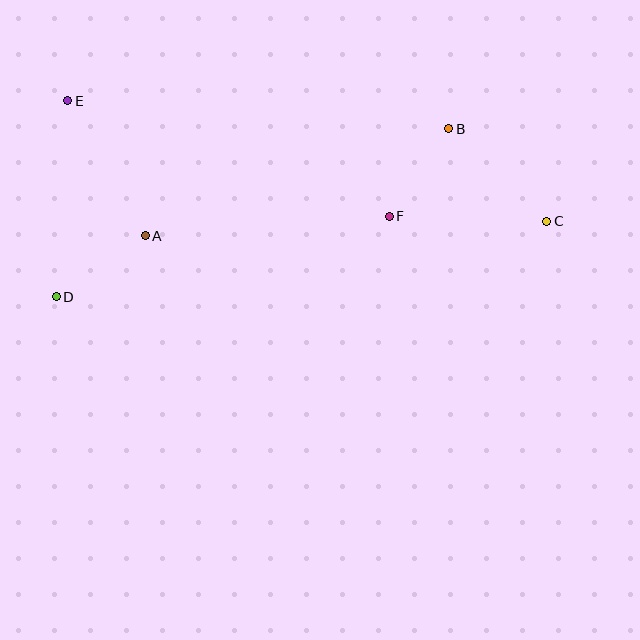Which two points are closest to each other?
Points B and F are closest to each other.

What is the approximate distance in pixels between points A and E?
The distance between A and E is approximately 155 pixels.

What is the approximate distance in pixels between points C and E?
The distance between C and E is approximately 494 pixels.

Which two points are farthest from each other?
Points C and D are farthest from each other.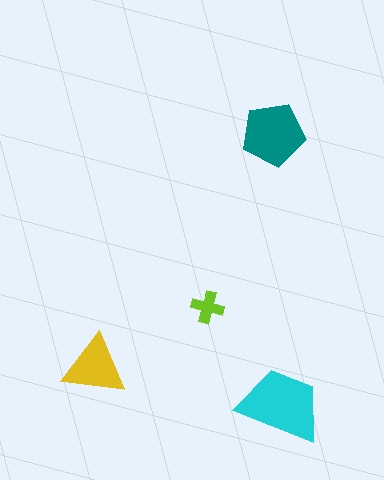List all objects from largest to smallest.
The cyan trapezoid, the teal pentagon, the yellow triangle, the lime cross.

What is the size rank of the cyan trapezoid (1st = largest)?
1st.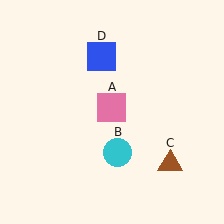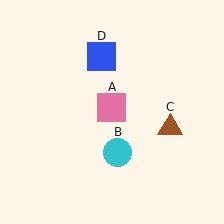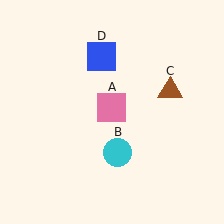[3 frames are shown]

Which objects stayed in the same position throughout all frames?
Pink square (object A) and cyan circle (object B) and blue square (object D) remained stationary.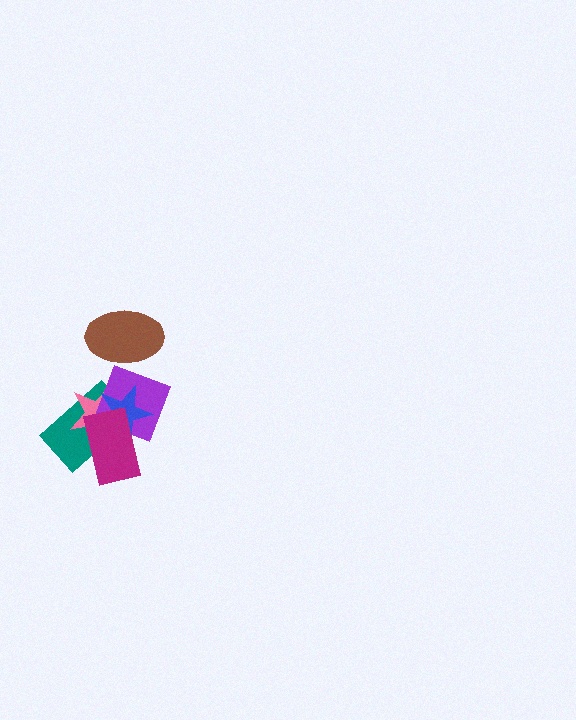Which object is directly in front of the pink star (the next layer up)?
The purple square is directly in front of the pink star.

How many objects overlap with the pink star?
4 objects overlap with the pink star.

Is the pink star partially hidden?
Yes, it is partially covered by another shape.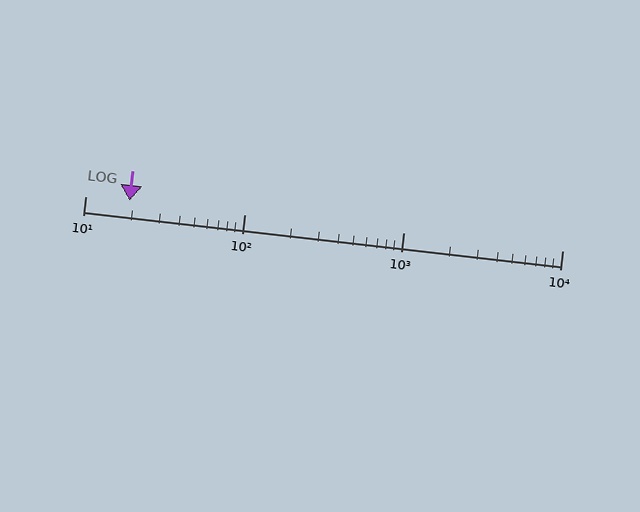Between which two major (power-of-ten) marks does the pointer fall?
The pointer is between 10 and 100.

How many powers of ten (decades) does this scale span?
The scale spans 3 decades, from 10 to 10000.